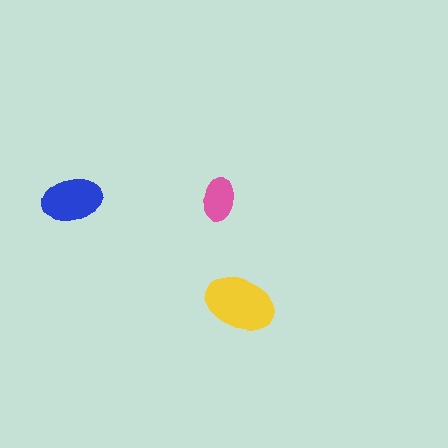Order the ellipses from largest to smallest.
the yellow one, the blue one, the pink one.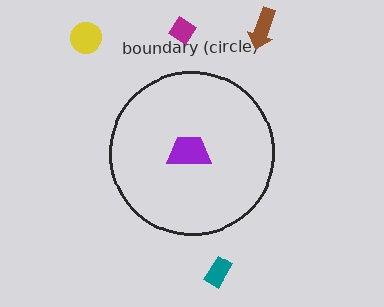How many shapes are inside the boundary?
1 inside, 4 outside.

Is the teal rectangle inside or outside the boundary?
Outside.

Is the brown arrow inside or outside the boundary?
Outside.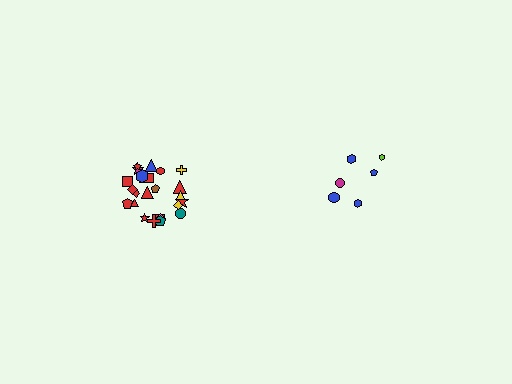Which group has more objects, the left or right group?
The left group.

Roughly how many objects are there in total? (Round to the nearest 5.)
Roughly 30 objects in total.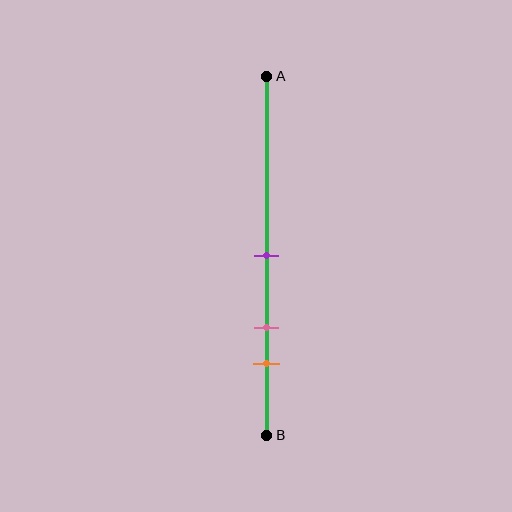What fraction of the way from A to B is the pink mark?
The pink mark is approximately 70% (0.7) of the way from A to B.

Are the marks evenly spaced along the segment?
Yes, the marks are approximately evenly spaced.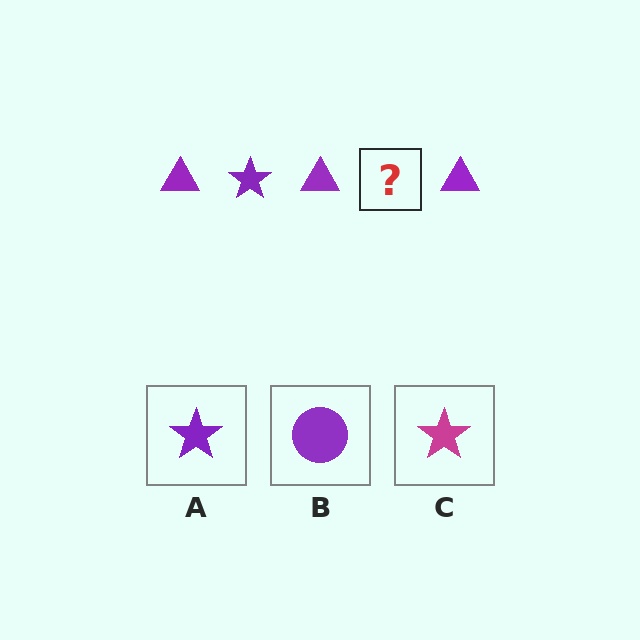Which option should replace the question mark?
Option A.